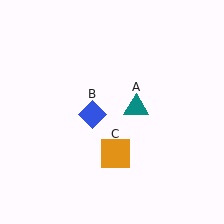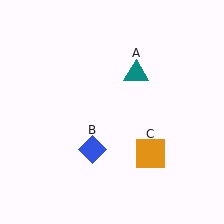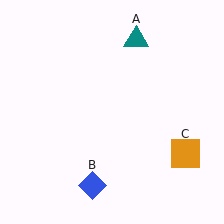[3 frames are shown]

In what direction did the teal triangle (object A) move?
The teal triangle (object A) moved up.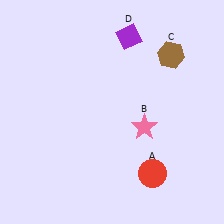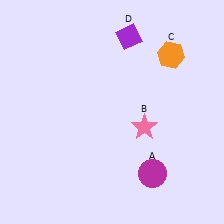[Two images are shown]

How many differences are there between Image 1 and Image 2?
There are 2 differences between the two images.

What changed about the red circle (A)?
In Image 1, A is red. In Image 2, it changed to magenta.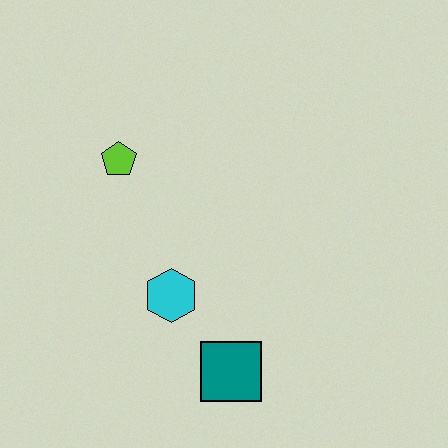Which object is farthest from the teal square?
The lime pentagon is farthest from the teal square.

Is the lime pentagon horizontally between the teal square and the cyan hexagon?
No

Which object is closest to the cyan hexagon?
The teal square is closest to the cyan hexagon.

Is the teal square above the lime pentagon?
No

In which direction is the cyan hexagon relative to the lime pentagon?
The cyan hexagon is below the lime pentagon.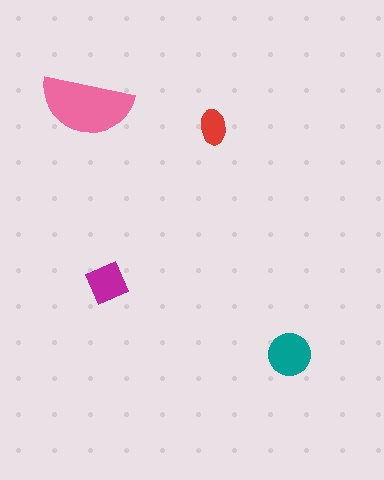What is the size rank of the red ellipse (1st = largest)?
4th.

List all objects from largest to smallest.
The pink semicircle, the teal circle, the magenta diamond, the red ellipse.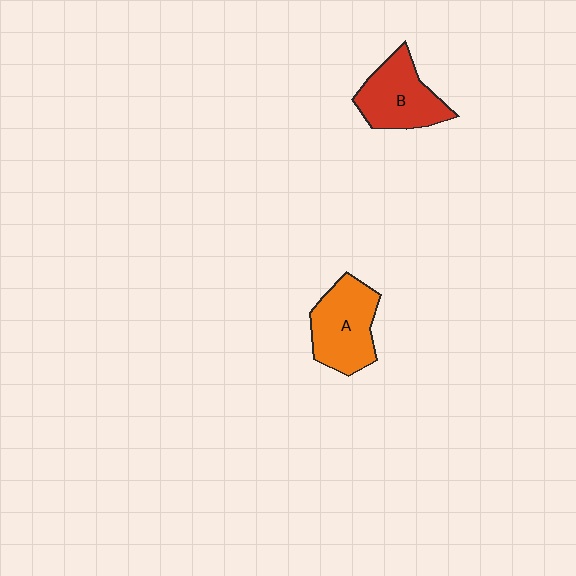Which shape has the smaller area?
Shape B (red).